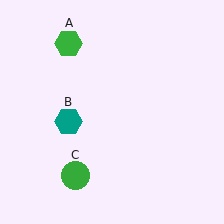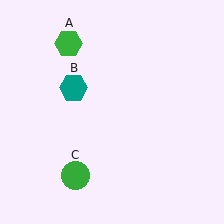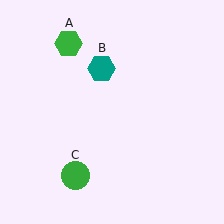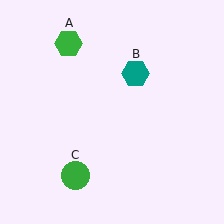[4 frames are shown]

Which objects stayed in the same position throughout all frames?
Green hexagon (object A) and green circle (object C) remained stationary.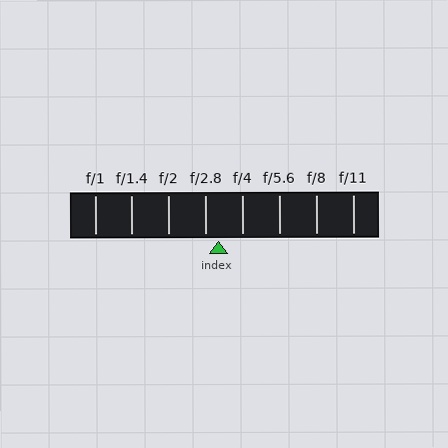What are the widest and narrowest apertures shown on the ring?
The widest aperture shown is f/1 and the narrowest is f/11.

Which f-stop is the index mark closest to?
The index mark is closest to f/2.8.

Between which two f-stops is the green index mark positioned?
The index mark is between f/2.8 and f/4.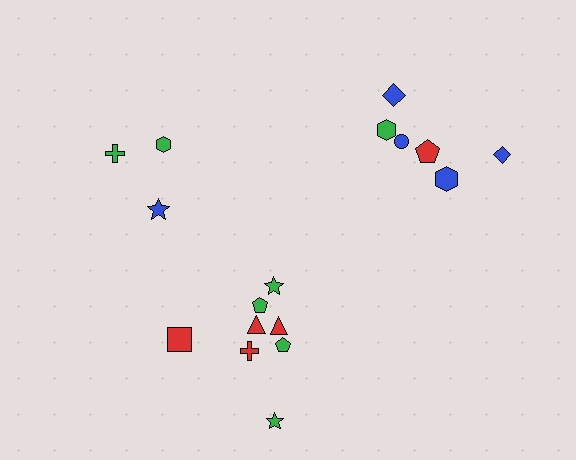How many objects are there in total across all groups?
There are 17 objects.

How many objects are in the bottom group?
There are 8 objects.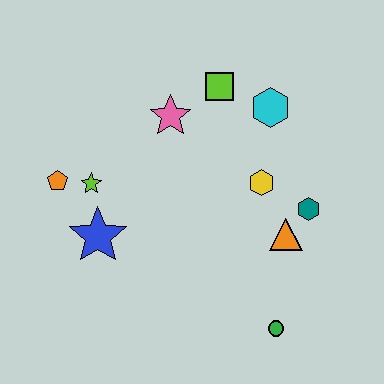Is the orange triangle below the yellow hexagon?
Yes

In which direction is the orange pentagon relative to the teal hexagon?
The orange pentagon is to the left of the teal hexagon.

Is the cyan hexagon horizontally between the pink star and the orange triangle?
Yes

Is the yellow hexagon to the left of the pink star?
No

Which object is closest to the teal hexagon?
The orange triangle is closest to the teal hexagon.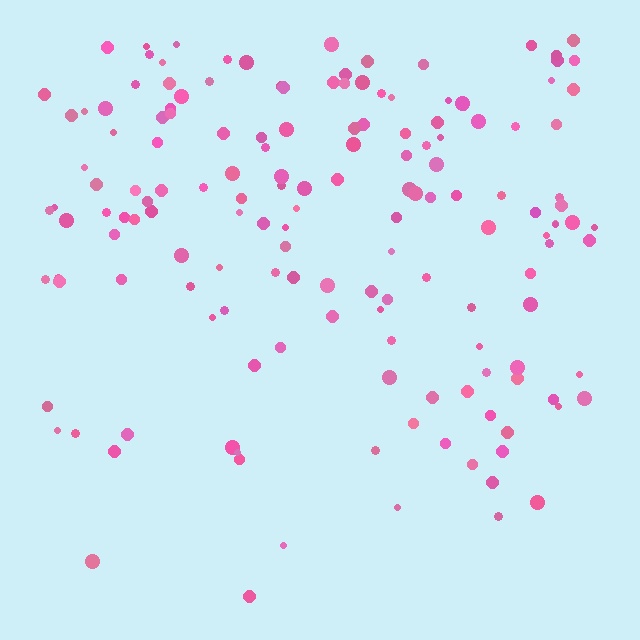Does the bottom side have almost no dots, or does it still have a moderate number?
Still a moderate number, just noticeably fewer than the top.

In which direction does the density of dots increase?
From bottom to top, with the top side densest.